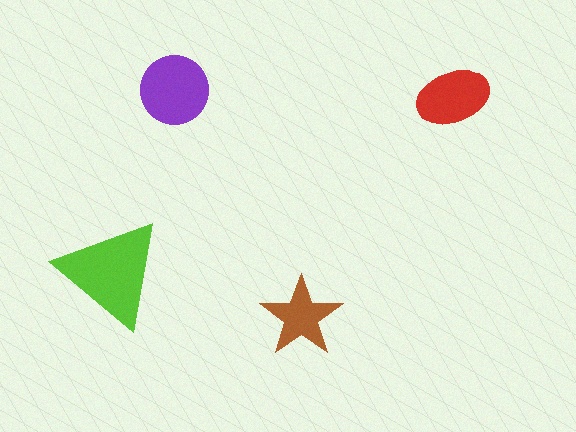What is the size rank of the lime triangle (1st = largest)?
1st.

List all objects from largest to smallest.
The lime triangle, the purple circle, the red ellipse, the brown star.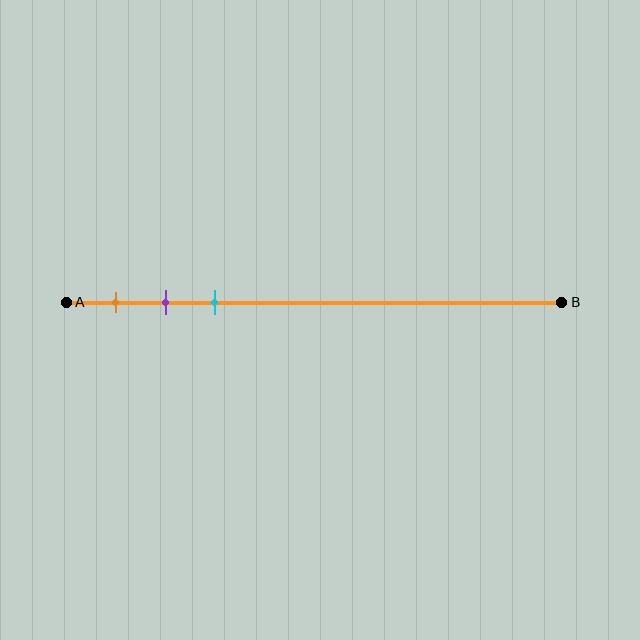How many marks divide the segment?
There are 3 marks dividing the segment.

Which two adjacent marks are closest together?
The purple and cyan marks are the closest adjacent pair.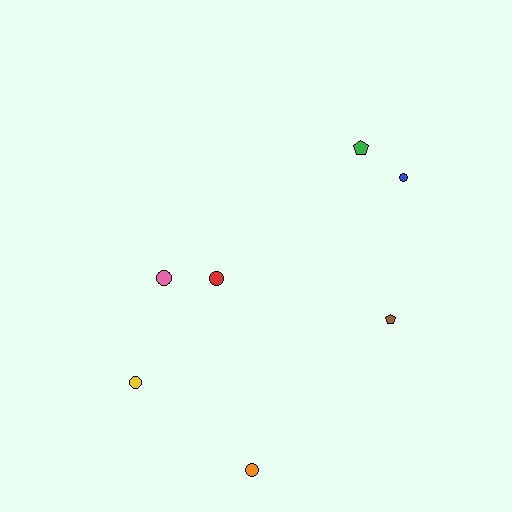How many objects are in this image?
There are 7 objects.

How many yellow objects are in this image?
There is 1 yellow object.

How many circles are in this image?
There are 5 circles.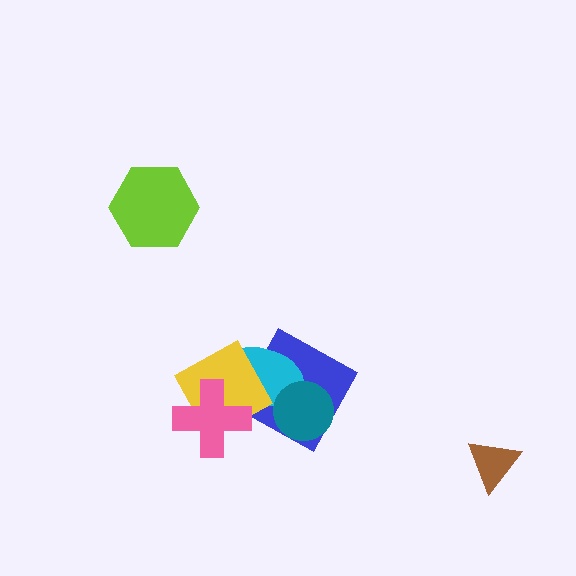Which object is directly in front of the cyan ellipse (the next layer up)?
The yellow square is directly in front of the cyan ellipse.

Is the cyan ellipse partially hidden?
Yes, it is partially covered by another shape.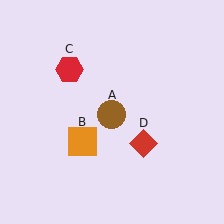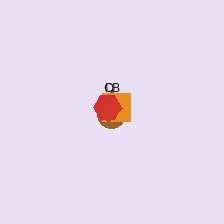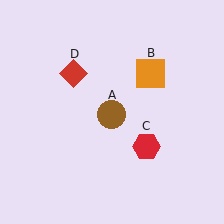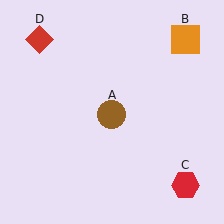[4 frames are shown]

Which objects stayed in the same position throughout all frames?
Brown circle (object A) remained stationary.